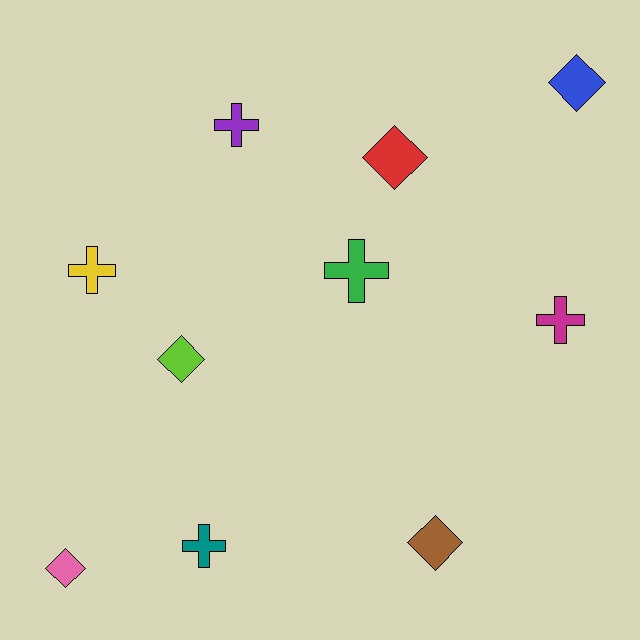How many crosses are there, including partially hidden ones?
There are 5 crosses.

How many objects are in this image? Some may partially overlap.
There are 10 objects.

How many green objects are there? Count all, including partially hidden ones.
There is 1 green object.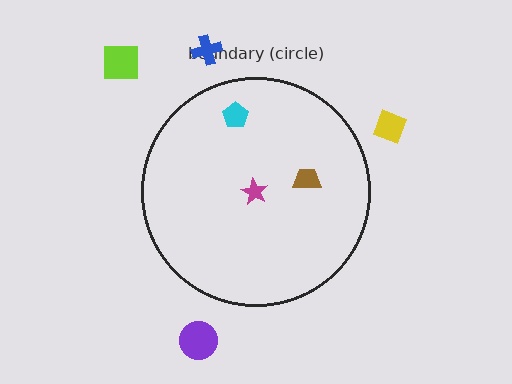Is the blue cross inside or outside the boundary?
Outside.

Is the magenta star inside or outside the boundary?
Inside.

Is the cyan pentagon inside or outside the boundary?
Inside.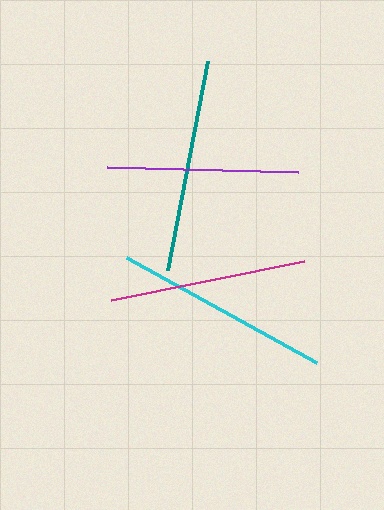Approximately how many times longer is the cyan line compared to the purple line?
The cyan line is approximately 1.1 times the length of the purple line.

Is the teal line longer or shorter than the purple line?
The teal line is longer than the purple line.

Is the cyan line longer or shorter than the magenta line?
The cyan line is longer than the magenta line.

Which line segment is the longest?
The cyan line is the longest at approximately 218 pixels.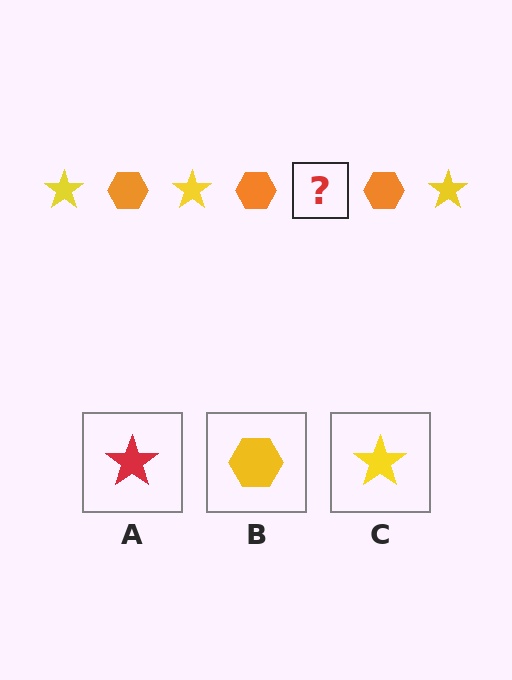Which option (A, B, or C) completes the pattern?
C.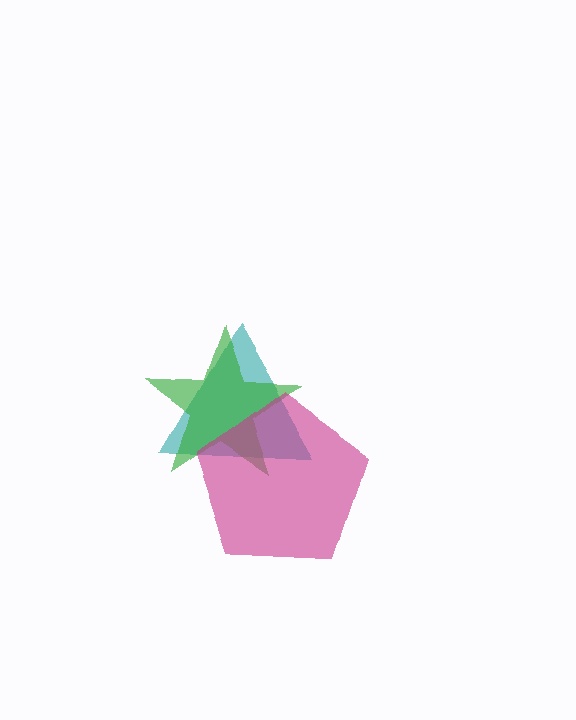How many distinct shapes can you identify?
There are 3 distinct shapes: a teal triangle, a green star, a magenta pentagon.